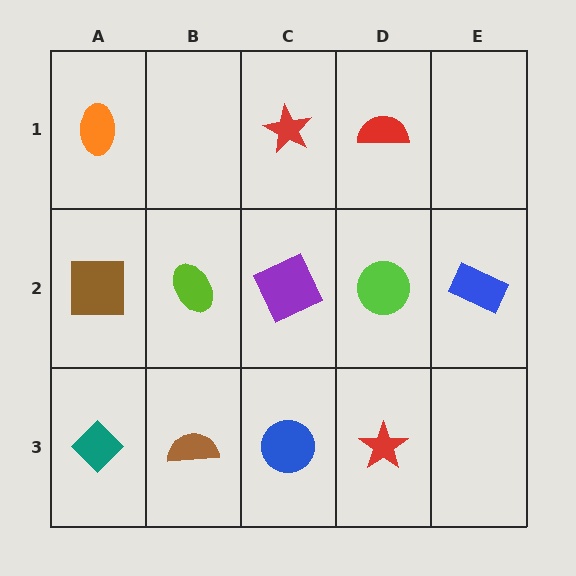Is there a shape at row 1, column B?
No, that cell is empty.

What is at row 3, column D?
A red star.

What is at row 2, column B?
A lime ellipse.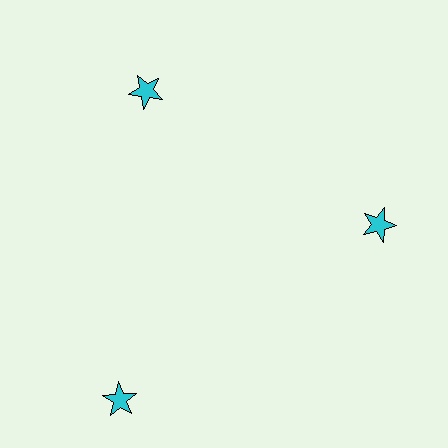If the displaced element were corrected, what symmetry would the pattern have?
It would have 3-fold rotational symmetry — the pattern would map onto itself every 120 degrees.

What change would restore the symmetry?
The symmetry would be restored by moving it inward, back onto the ring so that all 3 stars sit at equal angles and equal distance from the center.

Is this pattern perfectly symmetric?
No. The 3 cyan stars are arranged in a ring, but one element near the 7 o'clock position is pushed outward from the center, breaking the 3-fold rotational symmetry.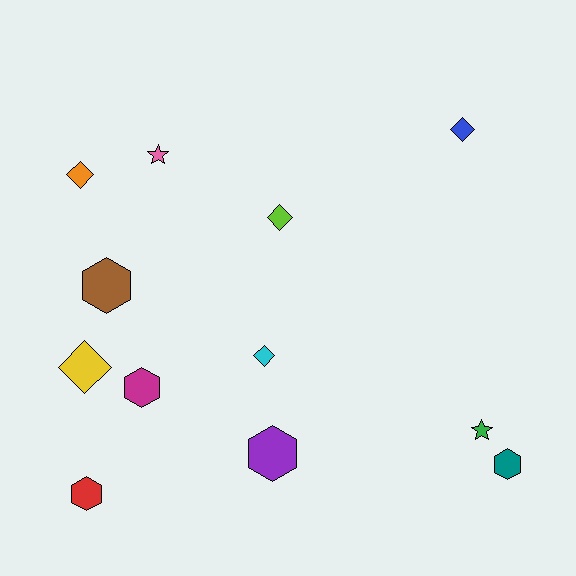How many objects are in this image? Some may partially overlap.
There are 12 objects.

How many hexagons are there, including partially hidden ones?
There are 5 hexagons.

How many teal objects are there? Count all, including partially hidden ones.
There is 1 teal object.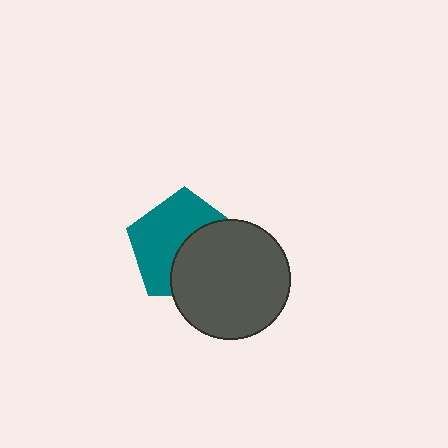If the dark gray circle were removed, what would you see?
You would see the complete teal pentagon.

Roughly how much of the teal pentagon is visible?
About half of it is visible (roughly 55%).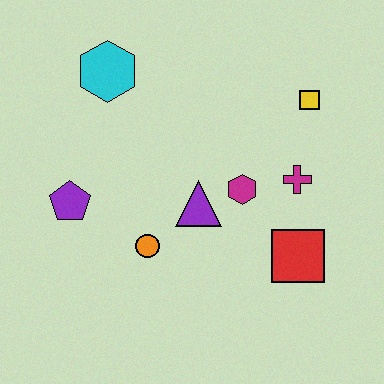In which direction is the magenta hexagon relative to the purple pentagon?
The magenta hexagon is to the right of the purple pentagon.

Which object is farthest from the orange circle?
The yellow square is farthest from the orange circle.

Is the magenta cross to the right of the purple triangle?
Yes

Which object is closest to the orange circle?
The purple triangle is closest to the orange circle.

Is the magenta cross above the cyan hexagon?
No